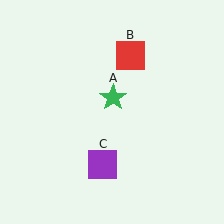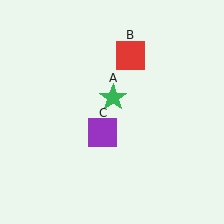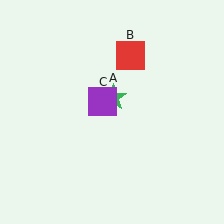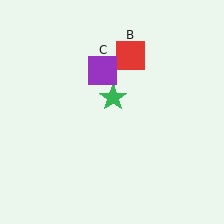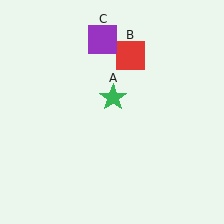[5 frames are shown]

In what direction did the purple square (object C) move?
The purple square (object C) moved up.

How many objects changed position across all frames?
1 object changed position: purple square (object C).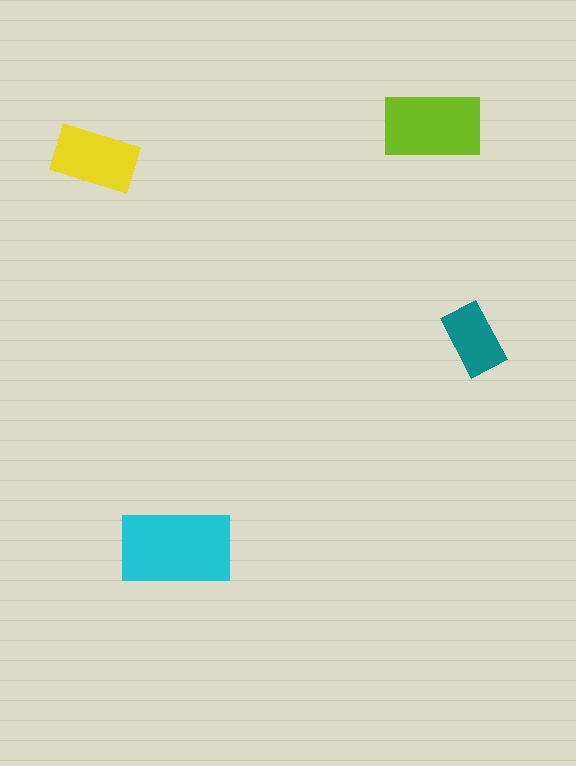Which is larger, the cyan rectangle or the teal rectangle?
The cyan one.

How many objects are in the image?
There are 4 objects in the image.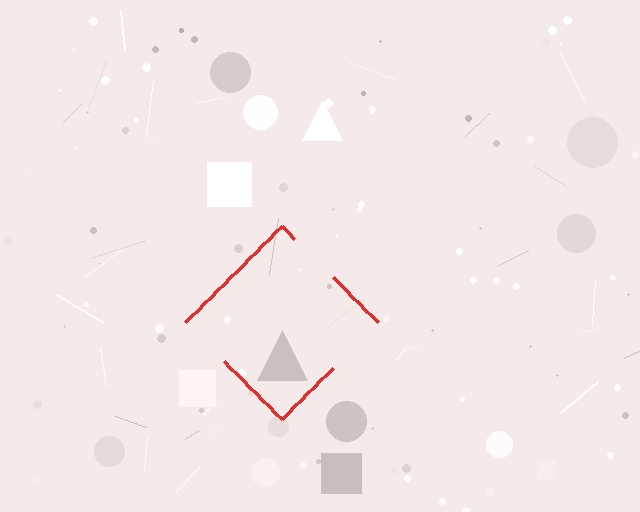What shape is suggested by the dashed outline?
The dashed outline suggests a diamond.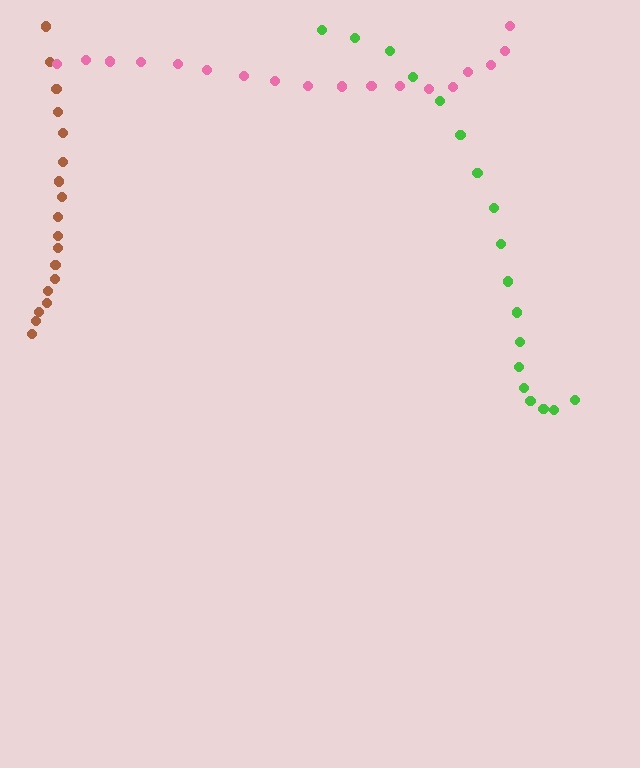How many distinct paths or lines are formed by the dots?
There are 3 distinct paths.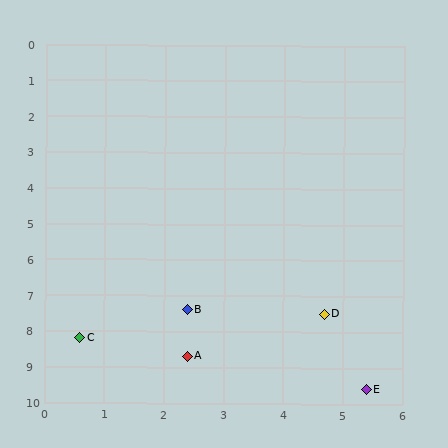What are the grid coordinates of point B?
Point B is at approximately (2.4, 7.4).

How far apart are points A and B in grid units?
Points A and B are about 1.3 grid units apart.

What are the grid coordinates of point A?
Point A is at approximately (2.4, 8.7).